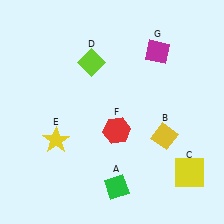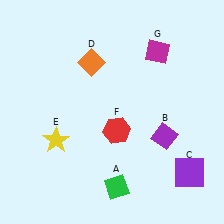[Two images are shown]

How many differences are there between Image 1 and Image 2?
There are 3 differences between the two images.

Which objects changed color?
B changed from yellow to purple. C changed from yellow to purple. D changed from lime to orange.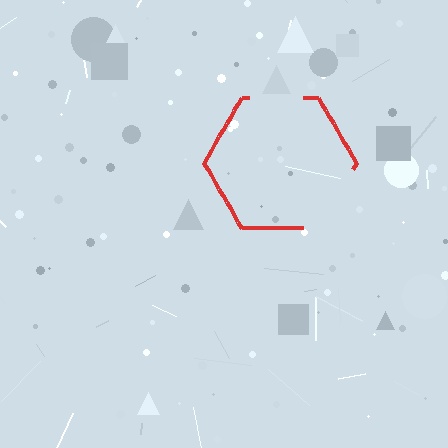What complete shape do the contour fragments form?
The contour fragments form a hexagon.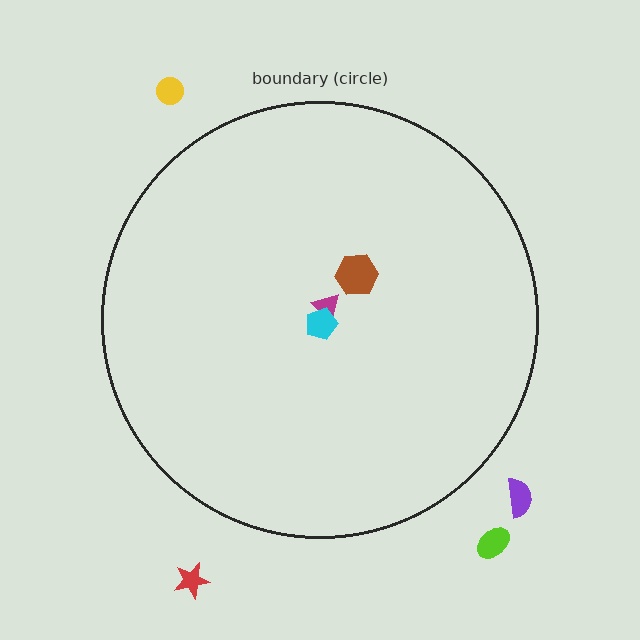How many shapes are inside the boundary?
3 inside, 4 outside.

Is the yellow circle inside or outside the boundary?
Outside.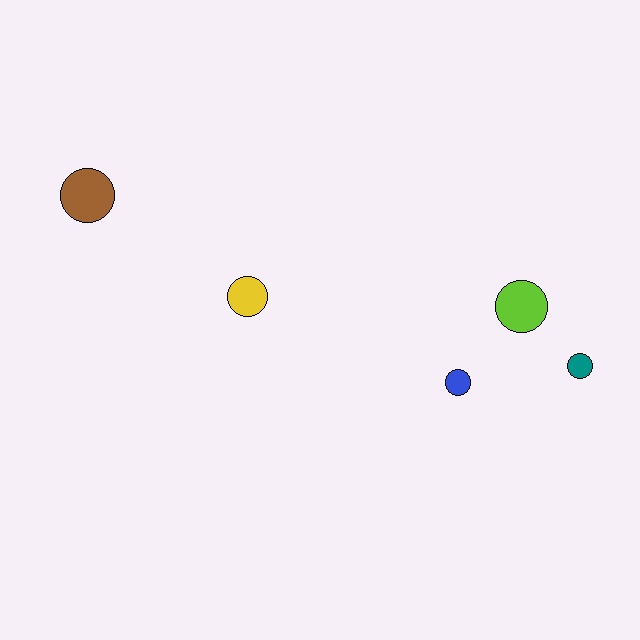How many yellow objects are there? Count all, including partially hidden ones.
There is 1 yellow object.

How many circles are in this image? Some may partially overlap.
There are 5 circles.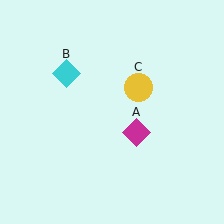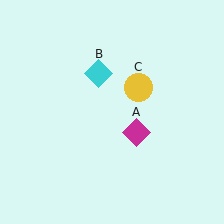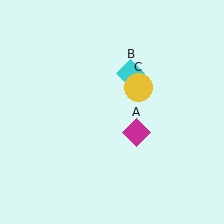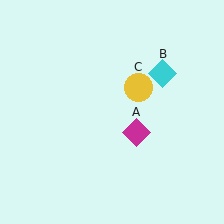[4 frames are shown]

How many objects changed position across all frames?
1 object changed position: cyan diamond (object B).